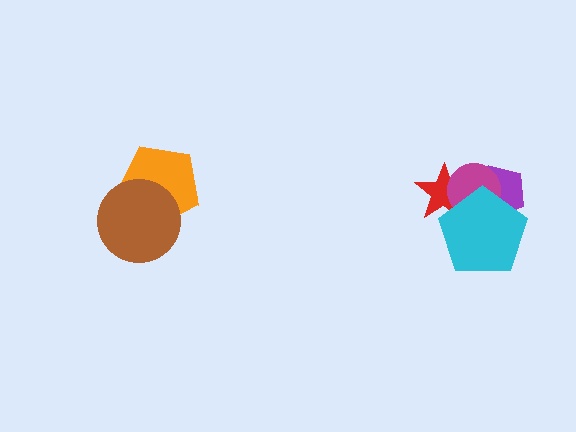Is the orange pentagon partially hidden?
Yes, it is partially covered by another shape.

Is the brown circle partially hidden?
No, no other shape covers it.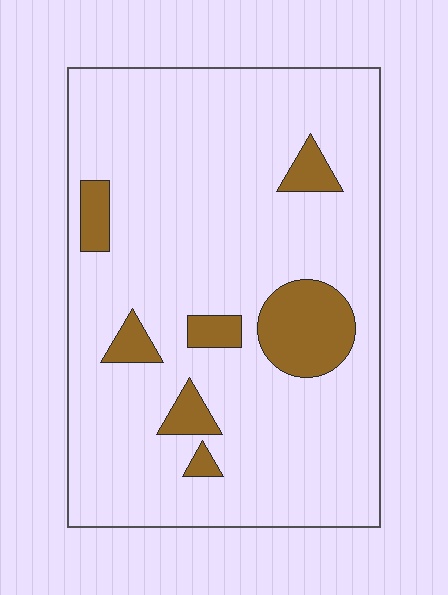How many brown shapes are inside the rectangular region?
7.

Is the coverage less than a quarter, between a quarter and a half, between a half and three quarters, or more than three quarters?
Less than a quarter.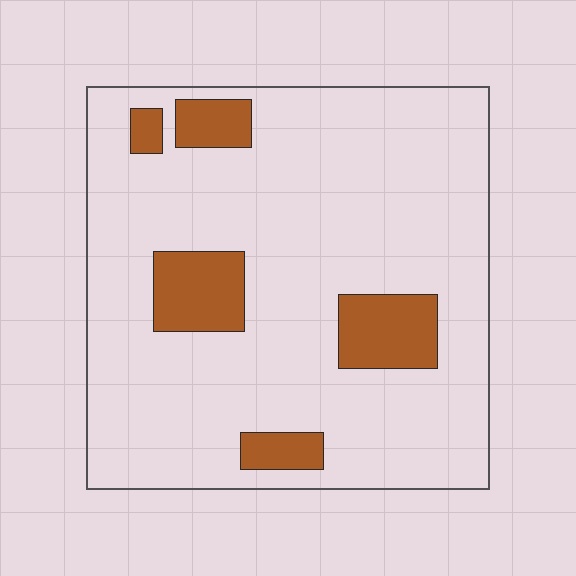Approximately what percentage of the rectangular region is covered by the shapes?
Approximately 15%.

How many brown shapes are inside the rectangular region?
5.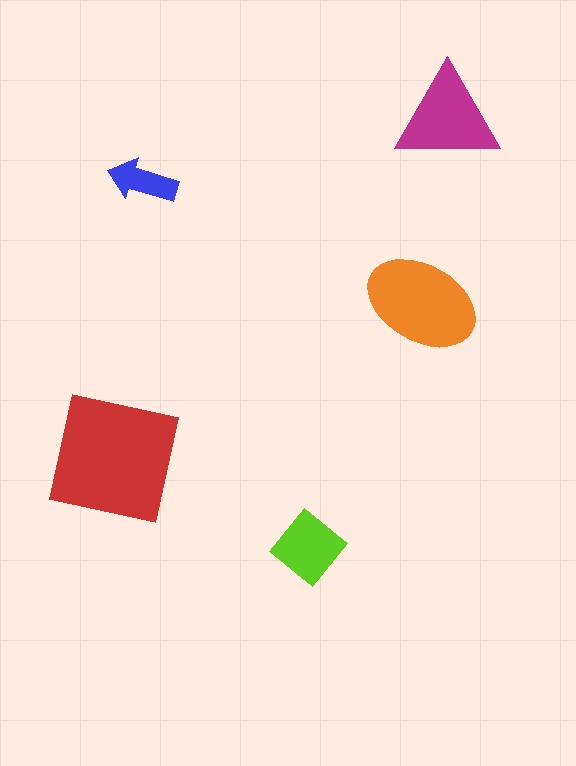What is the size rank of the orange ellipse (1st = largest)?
2nd.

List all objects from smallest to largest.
The blue arrow, the lime diamond, the magenta triangle, the orange ellipse, the red square.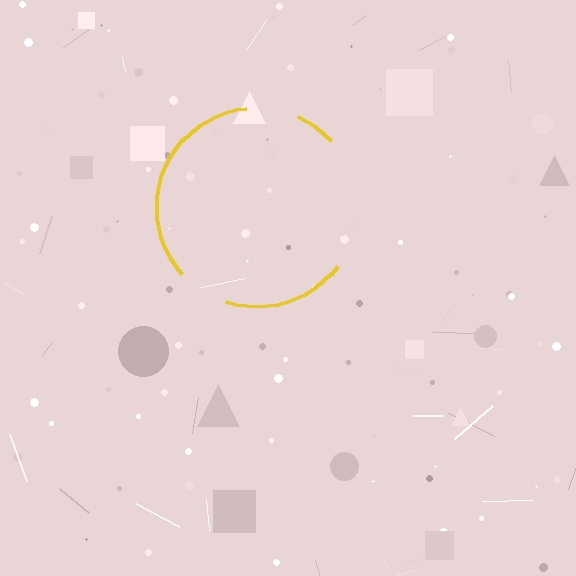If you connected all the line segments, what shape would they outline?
They would outline a circle.